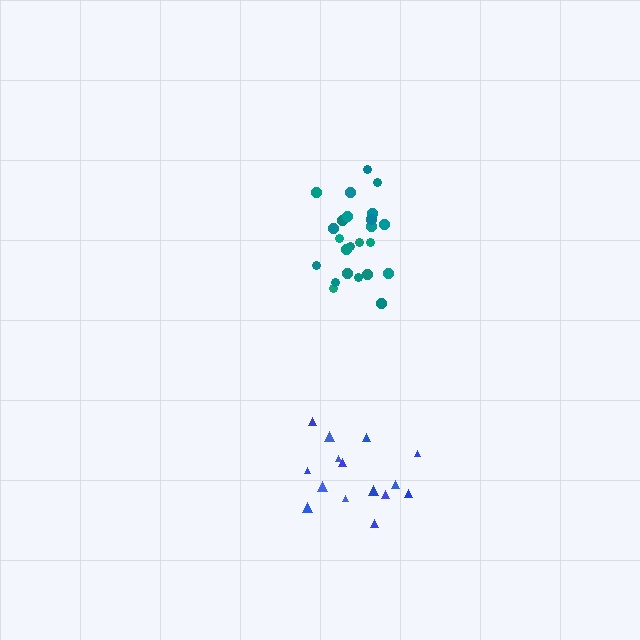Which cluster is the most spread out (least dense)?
Blue.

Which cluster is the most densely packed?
Teal.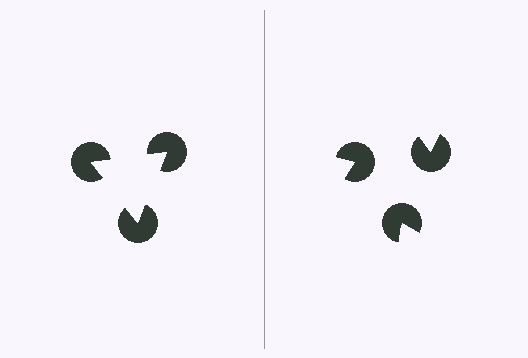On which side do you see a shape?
An illusory triangle appears on the left side. On the right side the wedge cuts are rotated, so no coherent shape forms.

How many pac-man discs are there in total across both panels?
6 — 3 on each side.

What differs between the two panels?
The pac-man discs are positioned identically on both sides; only the wedge orientations differ. On the left they align to a triangle; on the right they are misaligned.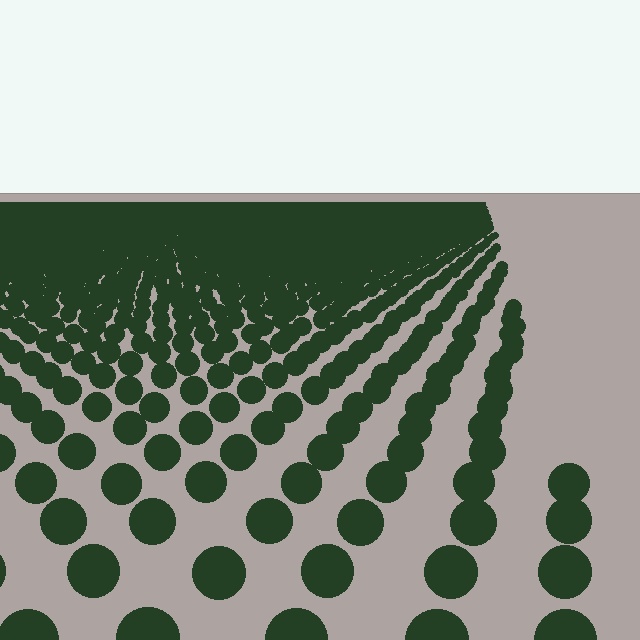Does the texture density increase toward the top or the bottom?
Density increases toward the top.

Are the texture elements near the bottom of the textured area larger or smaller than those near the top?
Larger. Near the bottom, elements are closer to the viewer and appear at a bigger on-screen size.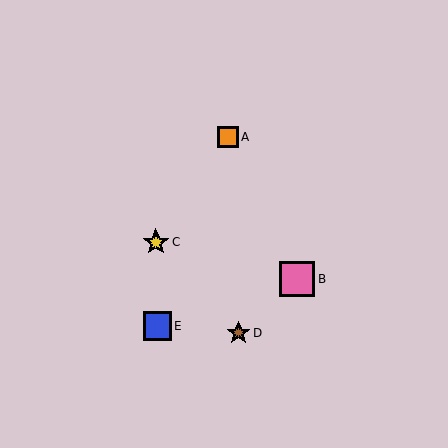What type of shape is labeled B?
Shape B is a pink square.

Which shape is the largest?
The pink square (labeled B) is the largest.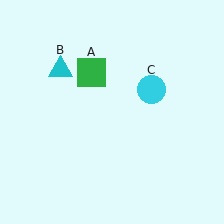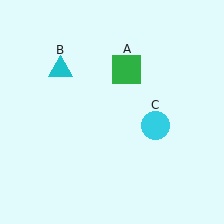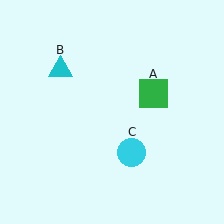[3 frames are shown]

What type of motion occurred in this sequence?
The green square (object A), cyan circle (object C) rotated clockwise around the center of the scene.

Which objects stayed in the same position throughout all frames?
Cyan triangle (object B) remained stationary.